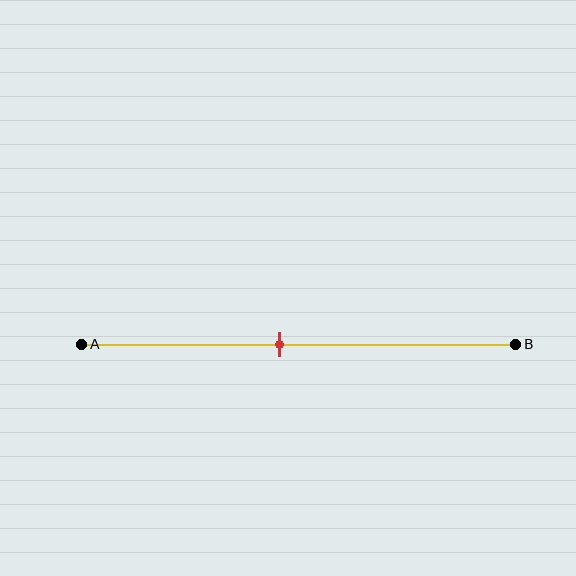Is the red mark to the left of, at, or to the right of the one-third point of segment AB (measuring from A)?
The red mark is to the right of the one-third point of segment AB.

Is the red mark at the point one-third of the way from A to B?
No, the mark is at about 45% from A, not at the 33% one-third point.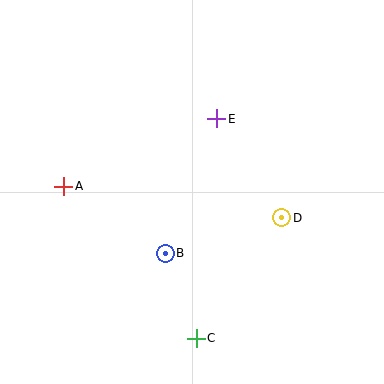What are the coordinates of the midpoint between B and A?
The midpoint between B and A is at (114, 220).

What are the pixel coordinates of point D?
Point D is at (282, 218).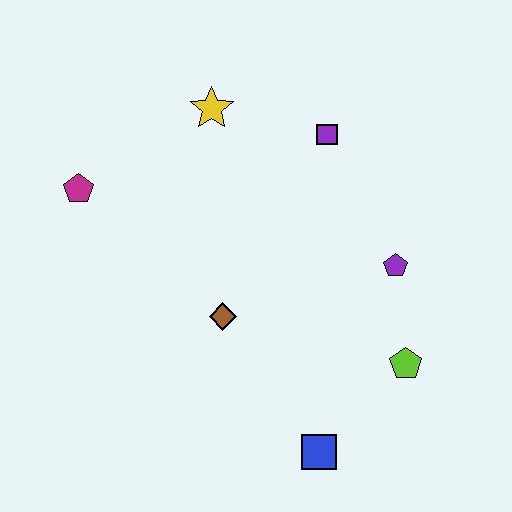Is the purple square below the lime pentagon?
No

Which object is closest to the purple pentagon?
The lime pentagon is closest to the purple pentagon.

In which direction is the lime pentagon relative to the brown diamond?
The lime pentagon is to the right of the brown diamond.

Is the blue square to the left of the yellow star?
No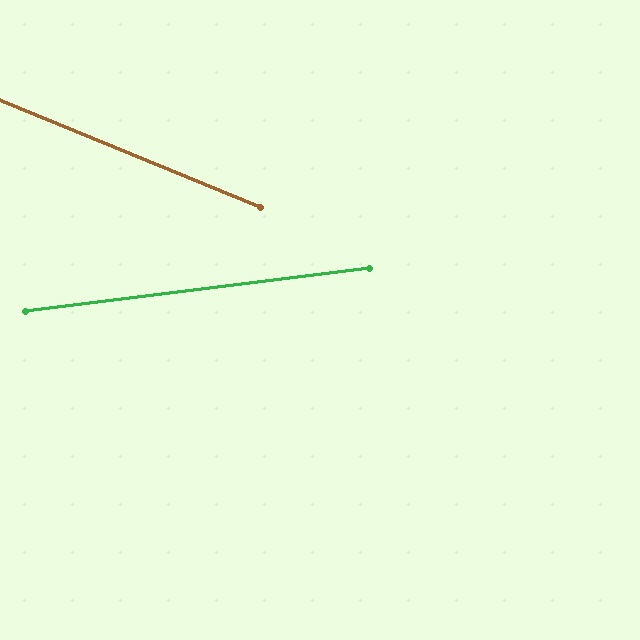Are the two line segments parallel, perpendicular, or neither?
Neither parallel nor perpendicular — they differ by about 29°.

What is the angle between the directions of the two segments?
Approximately 29 degrees.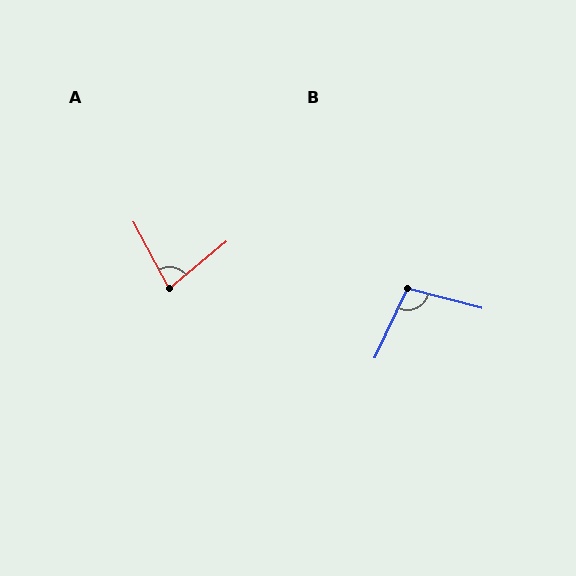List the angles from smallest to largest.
A (79°), B (101°).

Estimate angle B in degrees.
Approximately 101 degrees.